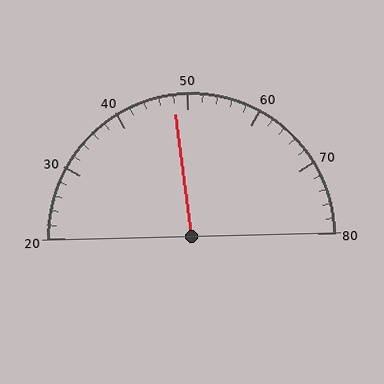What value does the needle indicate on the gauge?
The needle indicates approximately 48.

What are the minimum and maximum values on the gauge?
The gauge ranges from 20 to 80.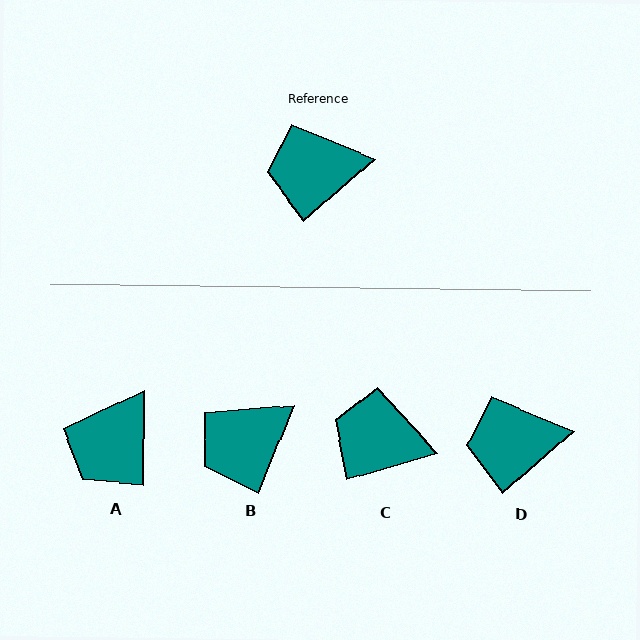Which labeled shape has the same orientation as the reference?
D.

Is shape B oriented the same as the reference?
No, it is off by about 27 degrees.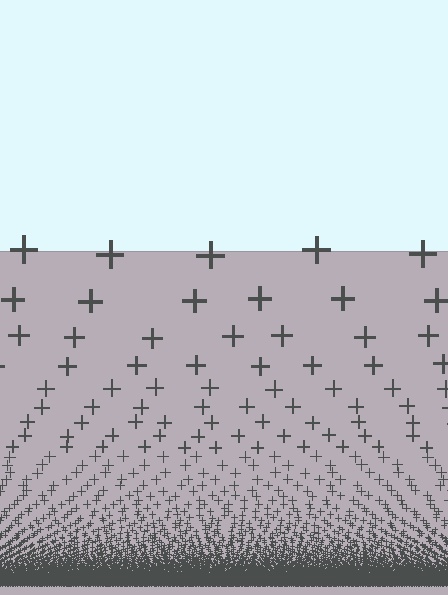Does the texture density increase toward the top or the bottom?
Density increases toward the bottom.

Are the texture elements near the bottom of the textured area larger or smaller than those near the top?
Smaller. The gradient is inverted — elements near the bottom are smaller and denser.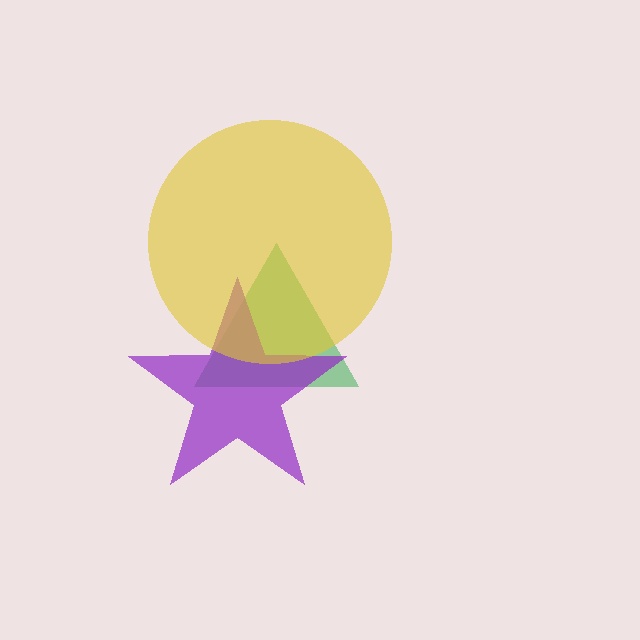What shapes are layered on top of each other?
The layered shapes are: a green triangle, a purple star, a yellow circle.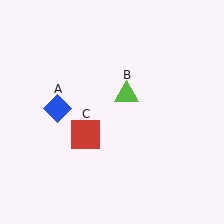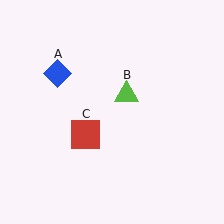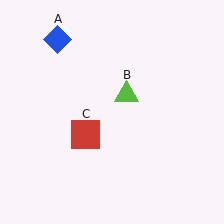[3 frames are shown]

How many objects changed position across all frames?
1 object changed position: blue diamond (object A).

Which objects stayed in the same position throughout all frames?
Lime triangle (object B) and red square (object C) remained stationary.